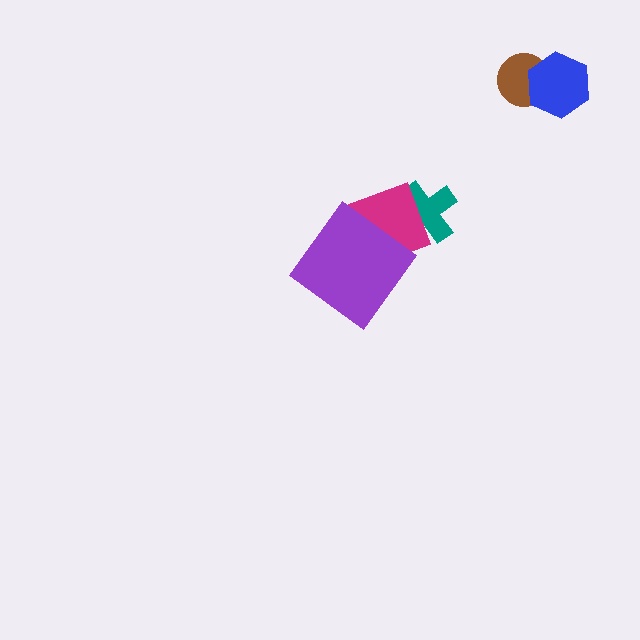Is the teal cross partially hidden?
Yes, it is partially covered by another shape.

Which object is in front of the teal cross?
The magenta diamond is in front of the teal cross.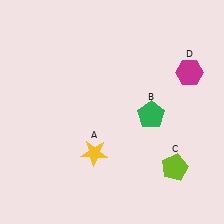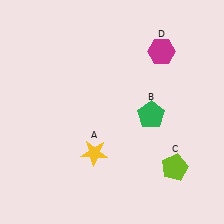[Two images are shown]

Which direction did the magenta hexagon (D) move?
The magenta hexagon (D) moved left.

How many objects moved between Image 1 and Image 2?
1 object moved between the two images.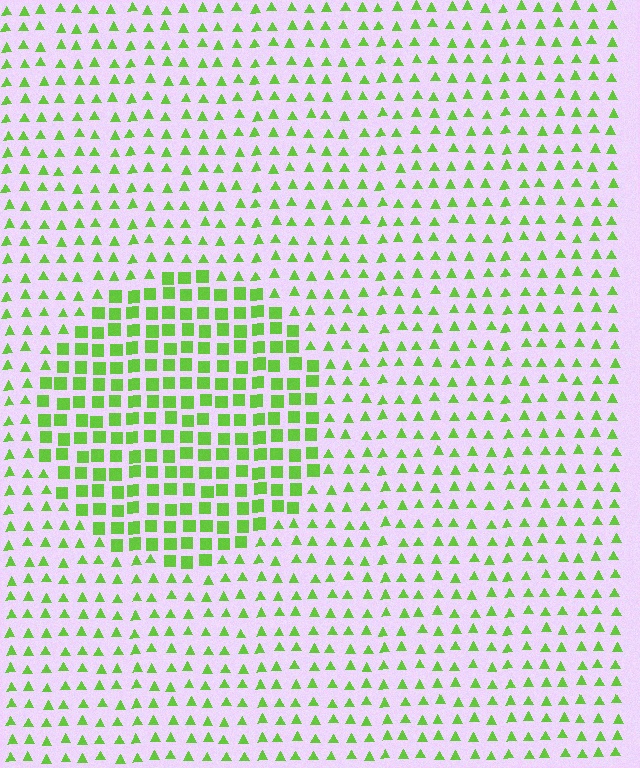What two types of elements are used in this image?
The image uses squares inside the circle region and triangles outside it.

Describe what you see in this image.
The image is filled with small lime elements arranged in a uniform grid. A circle-shaped region contains squares, while the surrounding area contains triangles. The boundary is defined purely by the change in element shape.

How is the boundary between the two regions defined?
The boundary is defined by a change in element shape: squares inside vs. triangles outside. All elements share the same color and spacing.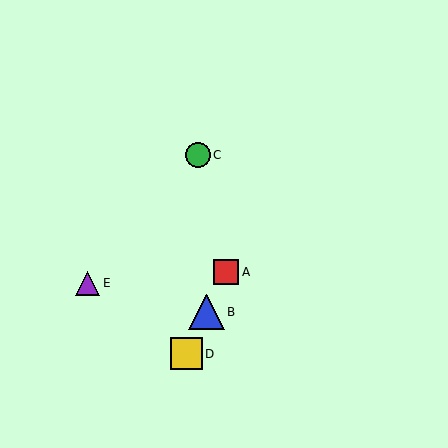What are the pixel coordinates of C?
Object C is at (198, 155).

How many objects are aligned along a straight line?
3 objects (A, B, D) are aligned along a straight line.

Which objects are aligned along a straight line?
Objects A, B, D are aligned along a straight line.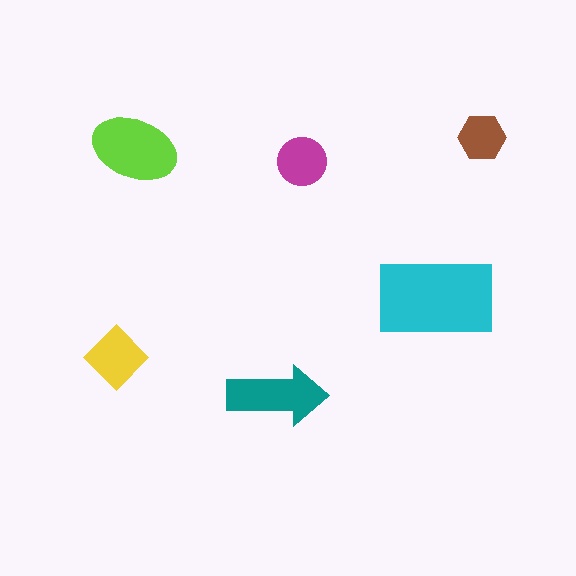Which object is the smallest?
The brown hexagon.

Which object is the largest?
The cyan rectangle.